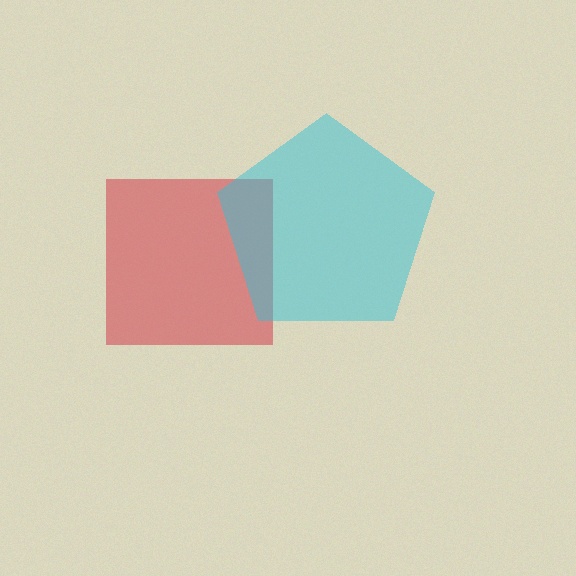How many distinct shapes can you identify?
There are 2 distinct shapes: a red square, a cyan pentagon.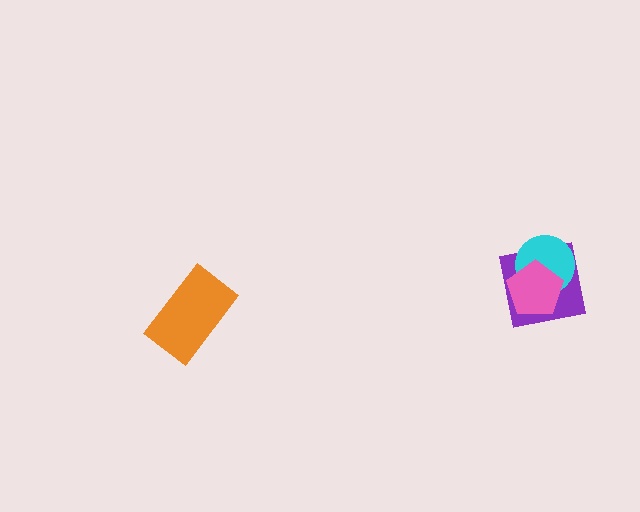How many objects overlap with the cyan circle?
2 objects overlap with the cyan circle.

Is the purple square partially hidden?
Yes, it is partially covered by another shape.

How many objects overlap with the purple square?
2 objects overlap with the purple square.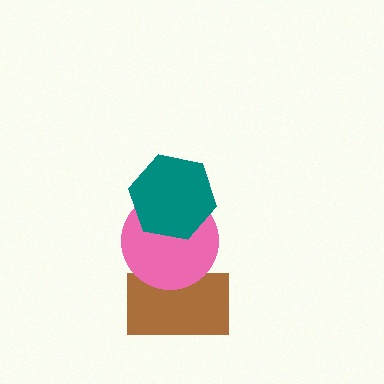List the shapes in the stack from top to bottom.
From top to bottom: the teal hexagon, the pink circle, the brown rectangle.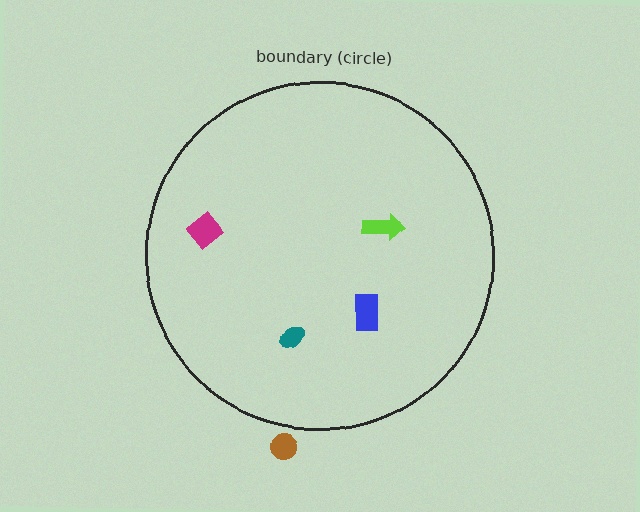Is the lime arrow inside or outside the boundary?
Inside.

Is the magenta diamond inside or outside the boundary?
Inside.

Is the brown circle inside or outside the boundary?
Outside.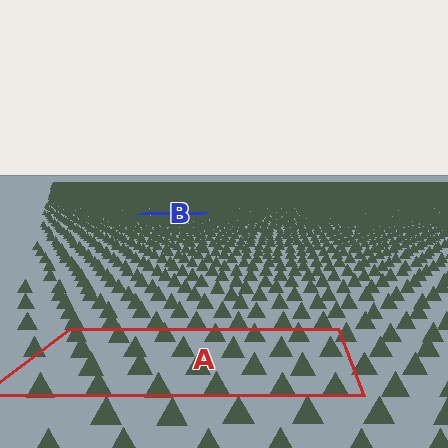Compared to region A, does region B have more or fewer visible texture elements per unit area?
Region B has more texture elements per unit area — they are packed more densely because it is farther away.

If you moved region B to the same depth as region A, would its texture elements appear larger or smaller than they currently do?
They would appear larger. At a closer depth, the same texture elements are projected at a bigger on-screen size.